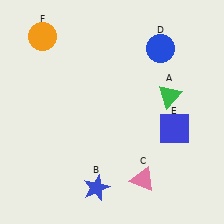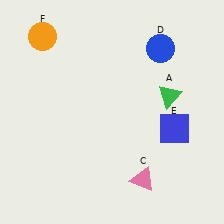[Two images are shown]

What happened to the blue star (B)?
The blue star (B) was removed in Image 2. It was in the bottom-left area of Image 1.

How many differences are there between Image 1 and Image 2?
There is 1 difference between the two images.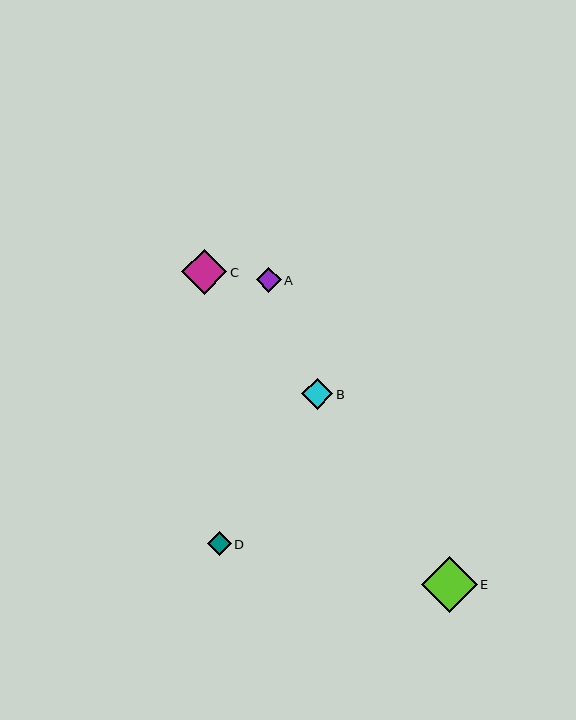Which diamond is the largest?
Diamond E is the largest with a size of approximately 56 pixels.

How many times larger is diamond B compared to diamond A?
Diamond B is approximately 1.2 times the size of diamond A.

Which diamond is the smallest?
Diamond D is the smallest with a size of approximately 23 pixels.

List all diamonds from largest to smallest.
From largest to smallest: E, C, B, A, D.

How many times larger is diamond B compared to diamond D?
Diamond B is approximately 1.3 times the size of diamond D.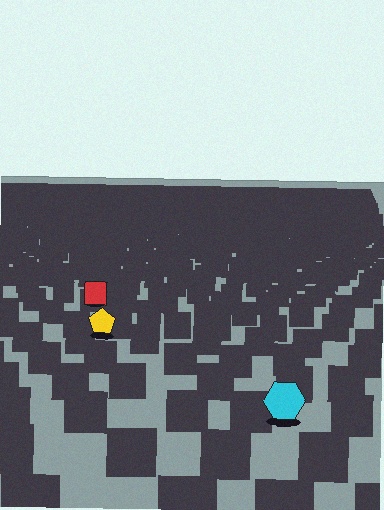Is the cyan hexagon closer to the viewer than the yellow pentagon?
Yes. The cyan hexagon is closer — you can tell from the texture gradient: the ground texture is coarser near it.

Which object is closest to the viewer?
The cyan hexagon is closest. The texture marks near it are larger and more spread out.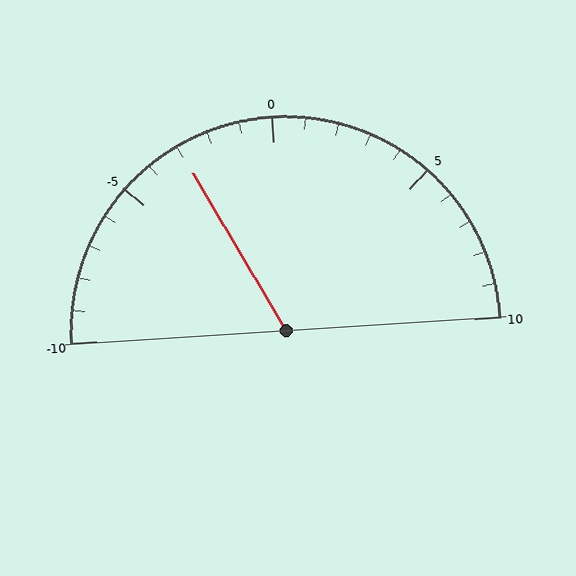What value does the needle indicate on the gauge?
The needle indicates approximately -3.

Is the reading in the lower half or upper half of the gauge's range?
The reading is in the lower half of the range (-10 to 10).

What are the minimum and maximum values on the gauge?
The gauge ranges from -10 to 10.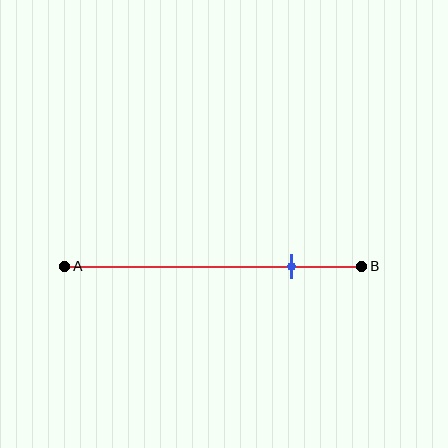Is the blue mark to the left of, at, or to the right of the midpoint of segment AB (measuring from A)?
The blue mark is to the right of the midpoint of segment AB.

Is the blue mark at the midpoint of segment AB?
No, the mark is at about 75% from A, not at the 50% midpoint.